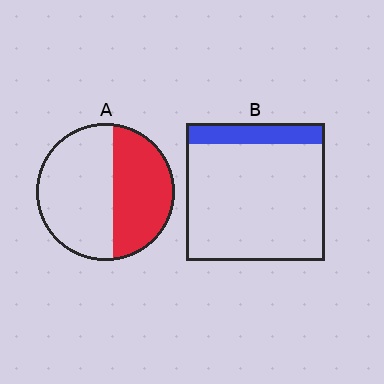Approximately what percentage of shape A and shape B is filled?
A is approximately 45% and B is approximately 15%.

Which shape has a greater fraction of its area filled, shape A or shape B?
Shape A.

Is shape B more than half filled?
No.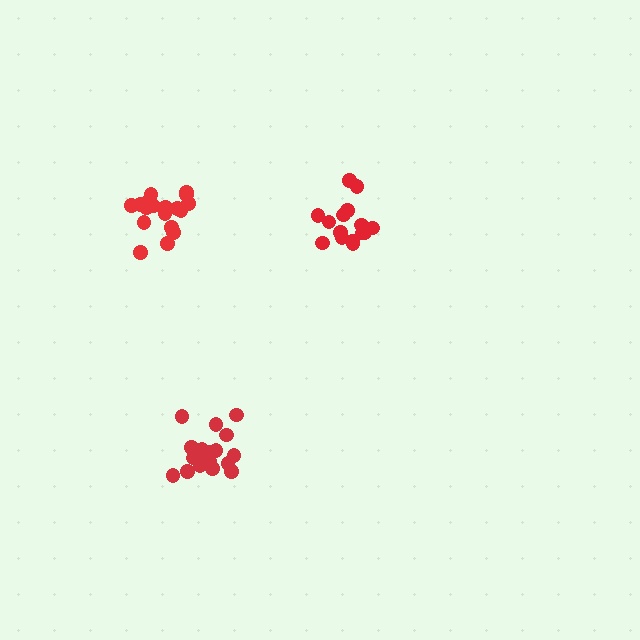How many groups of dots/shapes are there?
There are 3 groups.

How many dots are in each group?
Group 1: 19 dots, Group 2: 16 dots, Group 3: 18 dots (53 total).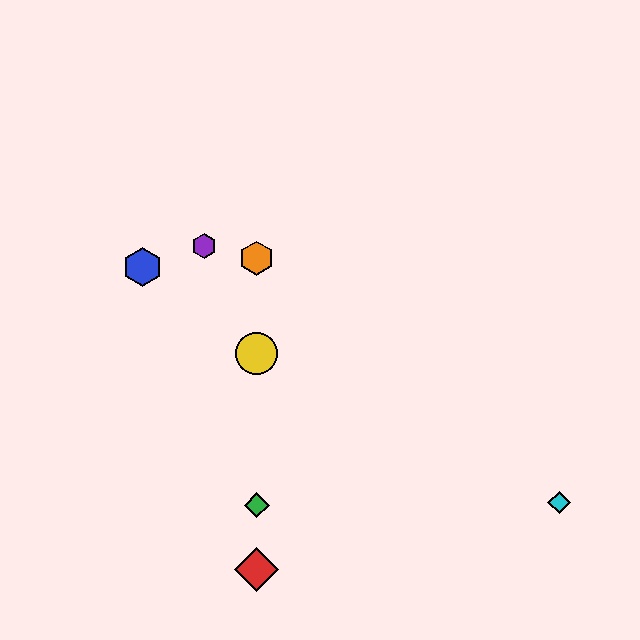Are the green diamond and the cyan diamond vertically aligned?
No, the green diamond is at x≈257 and the cyan diamond is at x≈559.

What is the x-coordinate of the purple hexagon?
The purple hexagon is at x≈204.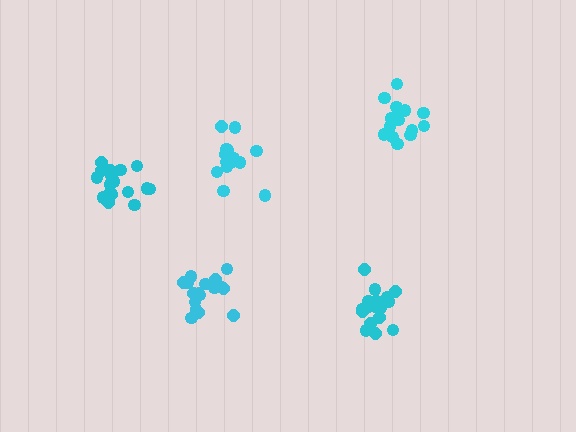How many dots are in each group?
Group 1: 17 dots, Group 2: 17 dots, Group 3: 18 dots, Group 4: 15 dots, Group 5: 17 dots (84 total).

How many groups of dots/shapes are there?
There are 5 groups.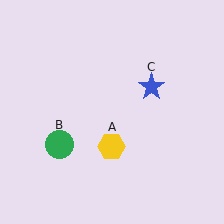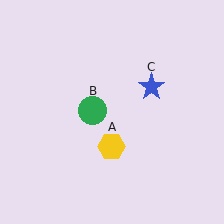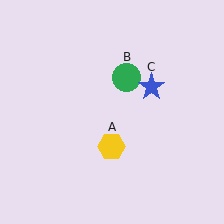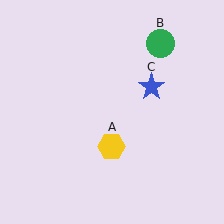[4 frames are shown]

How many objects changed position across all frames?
1 object changed position: green circle (object B).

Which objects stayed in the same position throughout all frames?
Yellow hexagon (object A) and blue star (object C) remained stationary.